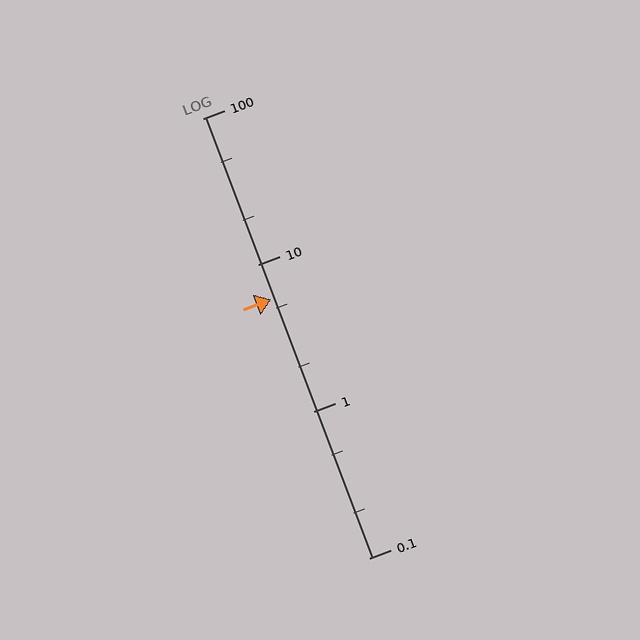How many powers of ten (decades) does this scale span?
The scale spans 3 decades, from 0.1 to 100.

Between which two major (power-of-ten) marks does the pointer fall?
The pointer is between 1 and 10.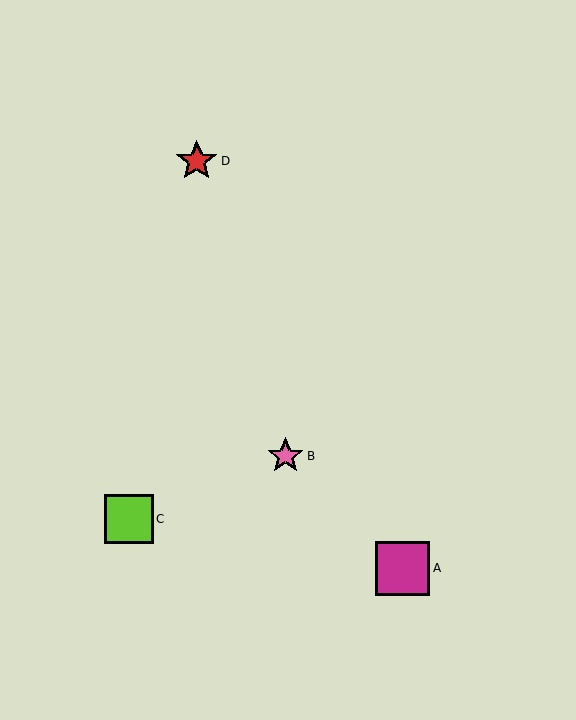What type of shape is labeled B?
Shape B is a pink star.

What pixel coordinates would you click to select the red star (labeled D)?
Click at (197, 161) to select the red star D.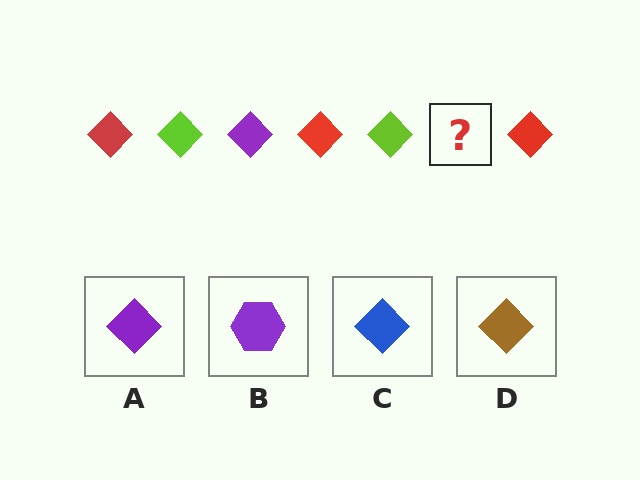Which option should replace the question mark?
Option A.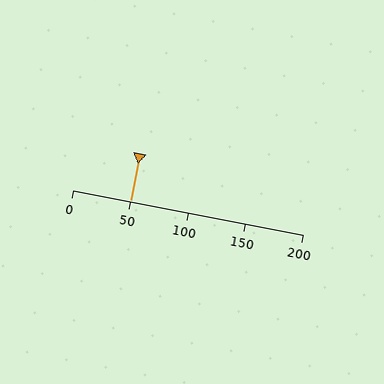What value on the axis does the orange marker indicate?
The marker indicates approximately 50.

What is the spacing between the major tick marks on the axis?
The major ticks are spaced 50 apart.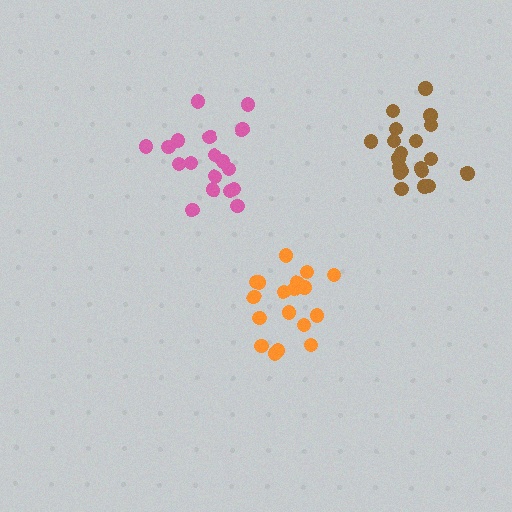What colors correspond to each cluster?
The clusters are colored: brown, pink, orange.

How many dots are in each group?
Group 1: 20 dots, Group 2: 18 dots, Group 3: 18 dots (56 total).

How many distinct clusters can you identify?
There are 3 distinct clusters.